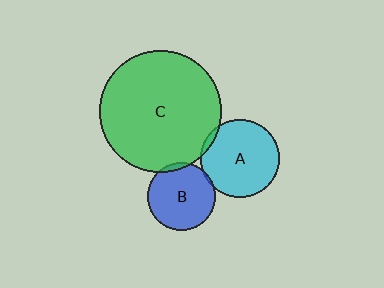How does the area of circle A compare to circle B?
Approximately 1.4 times.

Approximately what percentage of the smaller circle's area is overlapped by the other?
Approximately 5%.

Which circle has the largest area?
Circle C (green).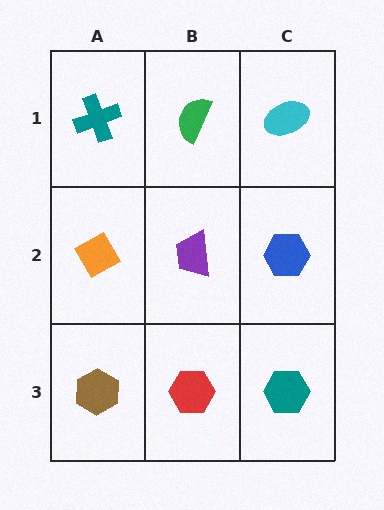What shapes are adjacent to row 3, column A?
An orange diamond (row 2, column A), a red hexagon (row 3, column B).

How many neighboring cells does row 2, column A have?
3.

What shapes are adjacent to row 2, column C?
A cyan ellipse (row 1, column C), a teal hexagon (row 3, column C), a purple trapezoid (row 2, column B).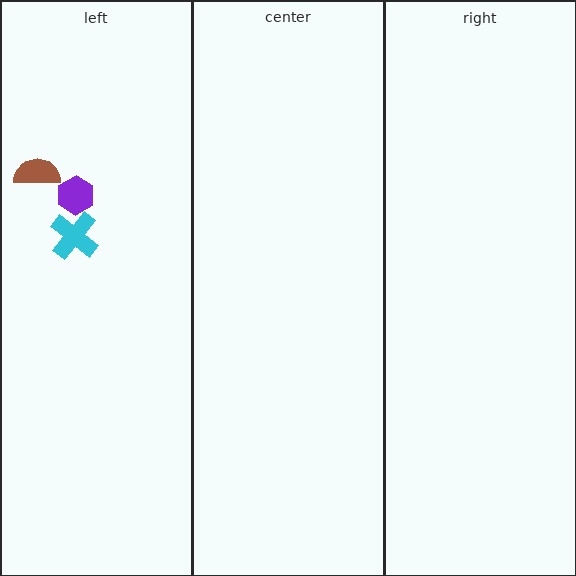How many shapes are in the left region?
3.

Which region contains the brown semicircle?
The left region.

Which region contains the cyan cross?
The left region.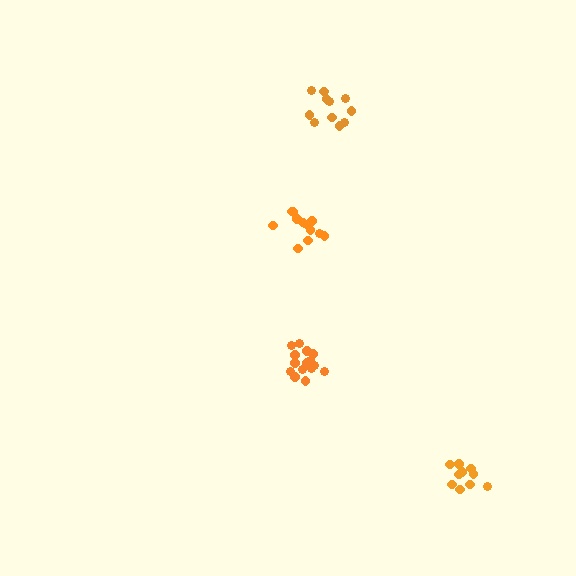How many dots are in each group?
Group 1: 11 dots, Group 2: 10 dots, Group 3: 15 dots, Group 4: 12 dots (48 total).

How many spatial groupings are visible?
There are 4 spatial groupings.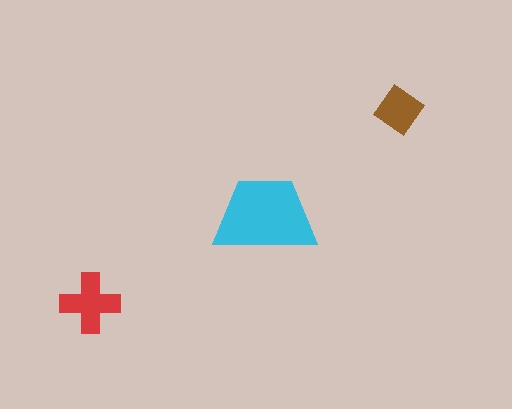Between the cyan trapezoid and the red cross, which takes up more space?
The cyan trapezoid.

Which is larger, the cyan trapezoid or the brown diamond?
The cyan trapezoid.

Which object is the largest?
The cyan trapezoid.